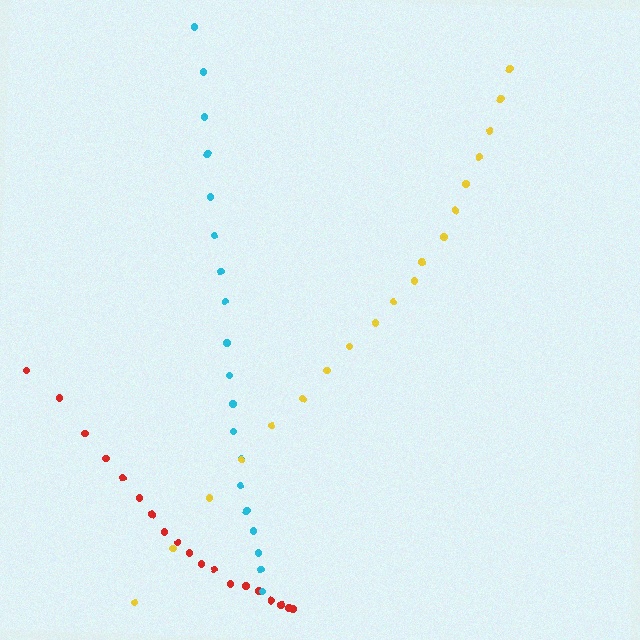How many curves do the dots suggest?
There are 3 distinct paths.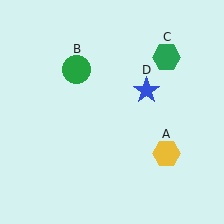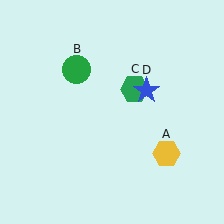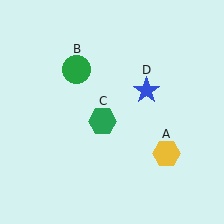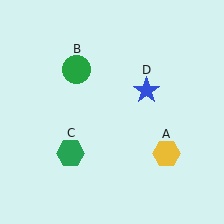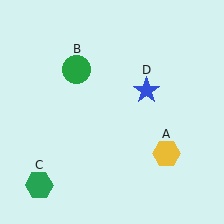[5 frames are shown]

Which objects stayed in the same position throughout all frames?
Yellow hexagon (object A) and green circle (object B) and blue star (object D) remained stationary.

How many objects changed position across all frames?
1 object changed position: green hexagon (object C).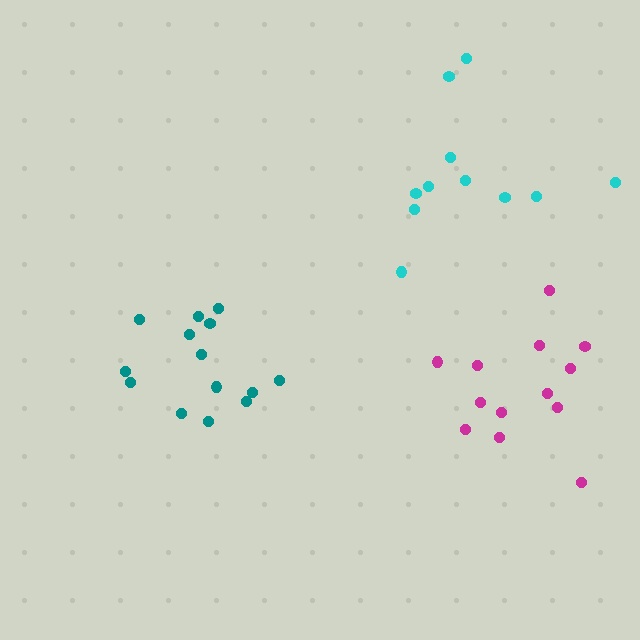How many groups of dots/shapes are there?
There are 3 groups.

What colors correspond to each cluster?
The clusters are colored: teal, magenta, cyan.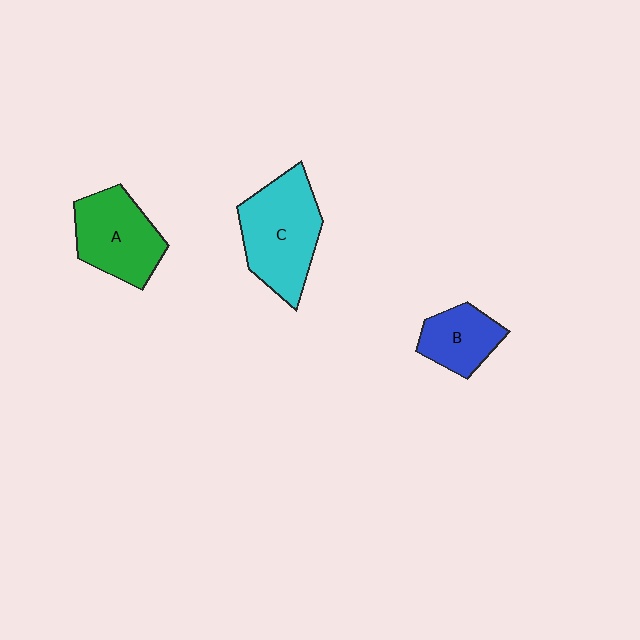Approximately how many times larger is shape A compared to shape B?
Approximately 1.5 times.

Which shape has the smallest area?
Shape B (blue).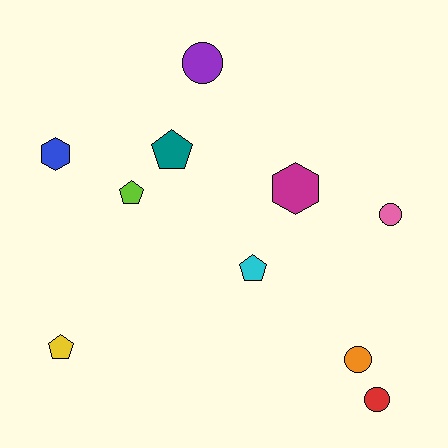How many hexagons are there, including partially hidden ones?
There are 2 hexagons.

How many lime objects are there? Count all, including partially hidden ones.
There is 1 lime object.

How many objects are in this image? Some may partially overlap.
There are 10 objects.